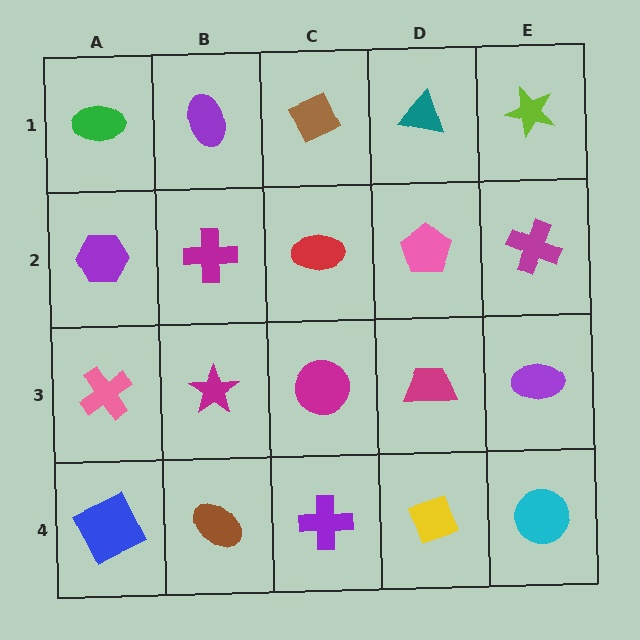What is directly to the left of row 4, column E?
A yellow diamond.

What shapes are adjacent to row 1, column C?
A red ellipse (row 2, column C), a purple ellipse (row 1, column B), a teal triangle (row 1, column D).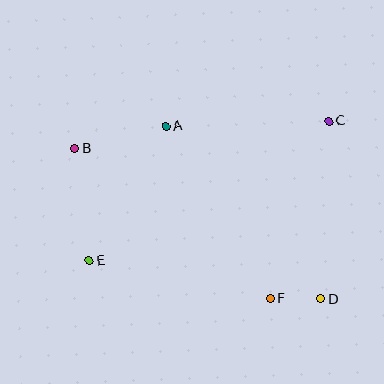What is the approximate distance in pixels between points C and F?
The distance between C and F is approximately 186 pixels.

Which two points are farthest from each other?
Points B and D are farthest from each other.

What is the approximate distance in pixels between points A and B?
The distance between A and B is approximately 93 pixels.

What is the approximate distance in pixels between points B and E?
The distance between B and E is approximately 113 pixels.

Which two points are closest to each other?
Points D and F are closest to each other.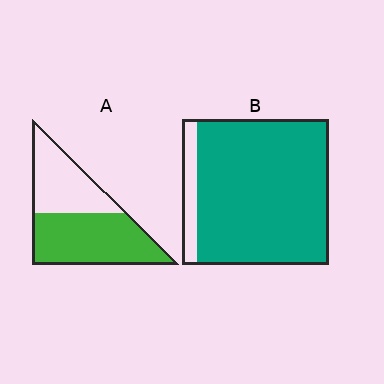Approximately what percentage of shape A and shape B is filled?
A is approximately 60% and B is approximately 90%.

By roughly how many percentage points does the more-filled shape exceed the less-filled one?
By roughly 30 percentage points (B over A).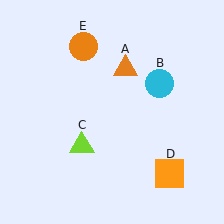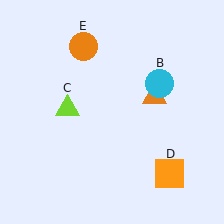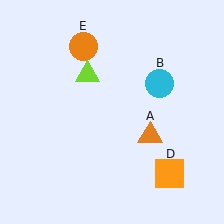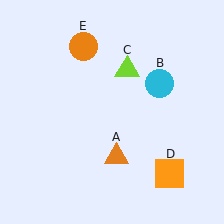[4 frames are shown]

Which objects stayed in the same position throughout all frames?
Cyan circle (object B) and orange square (object D) and orange circle (object E) remained stationary.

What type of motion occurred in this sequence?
The orange triangle (object A), lime triangle (object C) rotated clockwise around the center of the scene.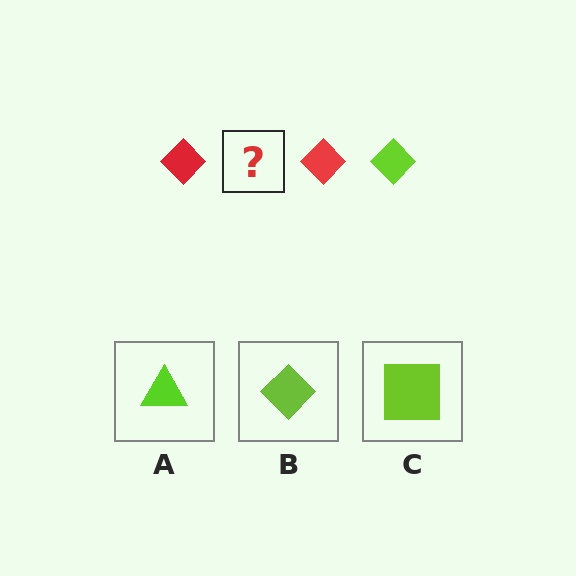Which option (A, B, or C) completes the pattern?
B.